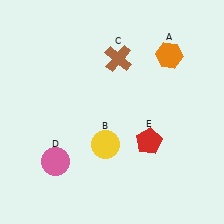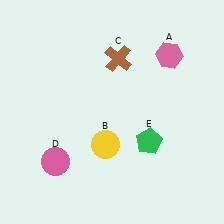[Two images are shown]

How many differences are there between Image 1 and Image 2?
There are 2 differences between the two images.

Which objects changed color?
A changed from orange to pink. E changed from red to green.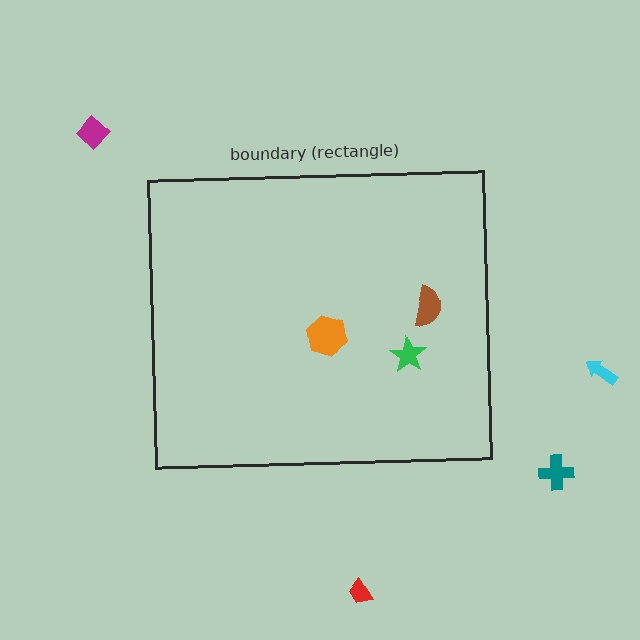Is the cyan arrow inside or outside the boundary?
Outside.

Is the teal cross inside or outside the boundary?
Outside.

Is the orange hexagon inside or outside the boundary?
Inside.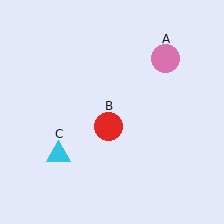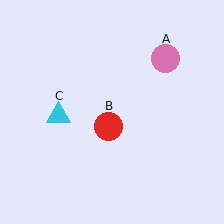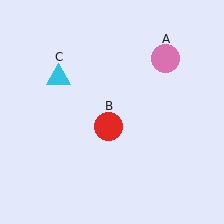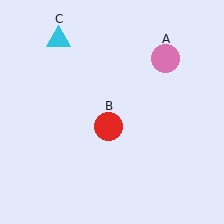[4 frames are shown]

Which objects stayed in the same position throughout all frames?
Pink circle (object A) and red circle (object B) remained stationary.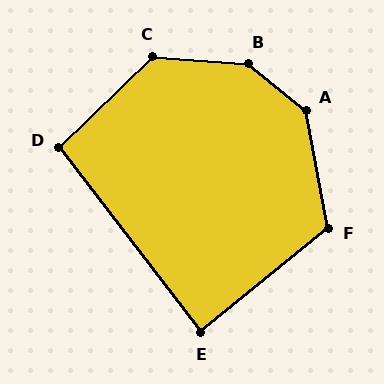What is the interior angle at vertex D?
Approximately 96 degrees (obtuse).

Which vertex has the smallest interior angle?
E, at approximately 88 degrees.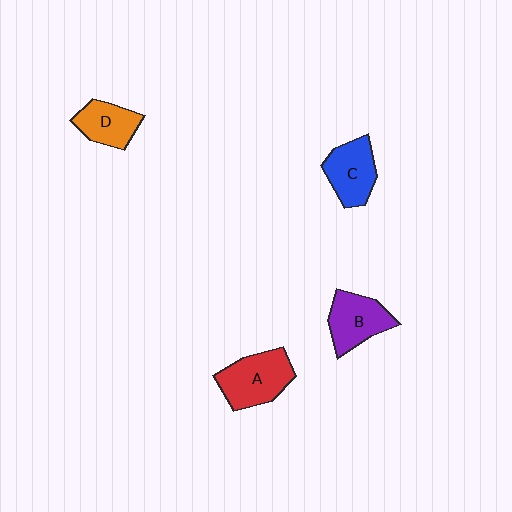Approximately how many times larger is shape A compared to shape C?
Approximately 1.2 times.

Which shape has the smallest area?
Shape D (orange).